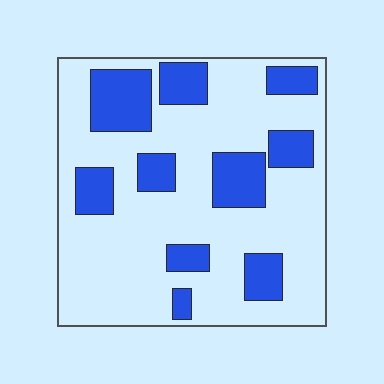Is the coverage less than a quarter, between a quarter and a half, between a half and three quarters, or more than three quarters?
Between a quarter and a half.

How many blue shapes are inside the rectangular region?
10.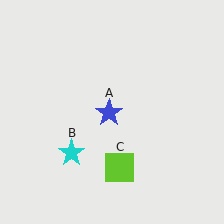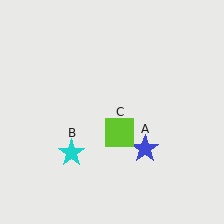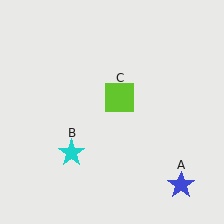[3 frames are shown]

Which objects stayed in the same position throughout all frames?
Cyan star (object B) remained stationary.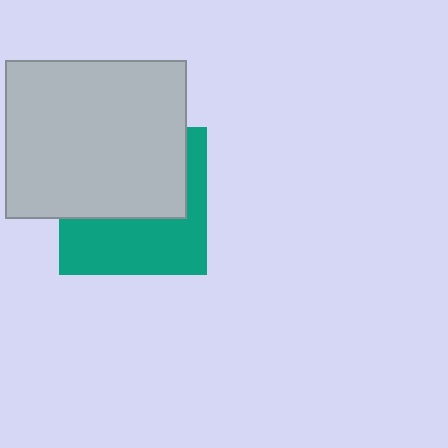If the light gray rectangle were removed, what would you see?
You would see the complete teal square.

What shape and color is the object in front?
The object in front is a light gray rectangle.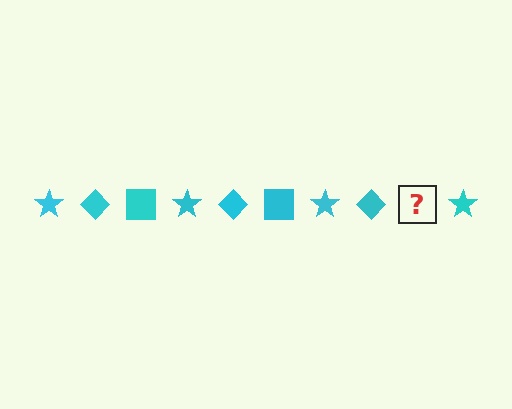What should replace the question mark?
The question mark should be replaced with a cyan square.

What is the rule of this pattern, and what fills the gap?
The rule is that the pattern cycles through star, diamond, square shapes in cyan. The gap should be filled with a cyan square.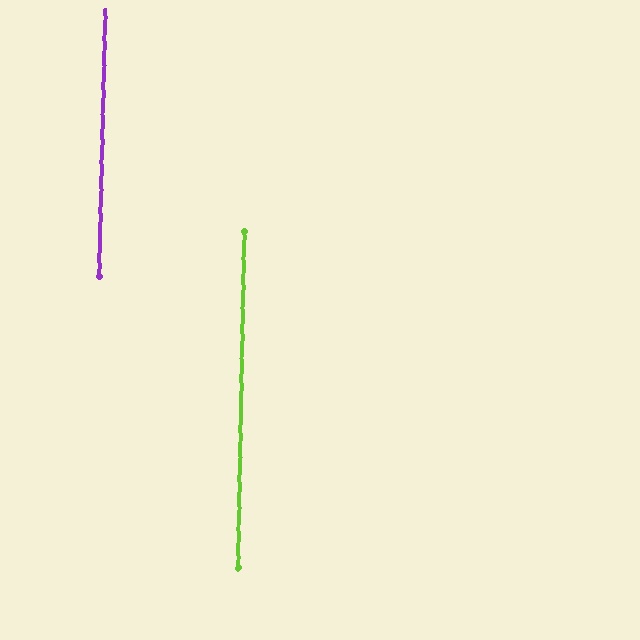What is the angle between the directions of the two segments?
Approximately 0 degrees.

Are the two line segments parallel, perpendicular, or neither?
Parallel — their directions differ by only 0.2°.